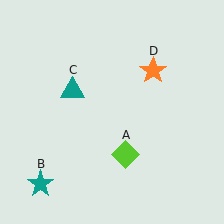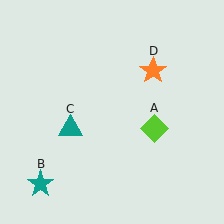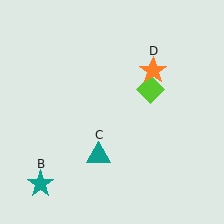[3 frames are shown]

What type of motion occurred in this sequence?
The lime diamond (object A), teal triangle (object C) rotated counterclockwise around the center of the scene.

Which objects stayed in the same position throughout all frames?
Teal star (object B) and orange star (object D) remained stationary.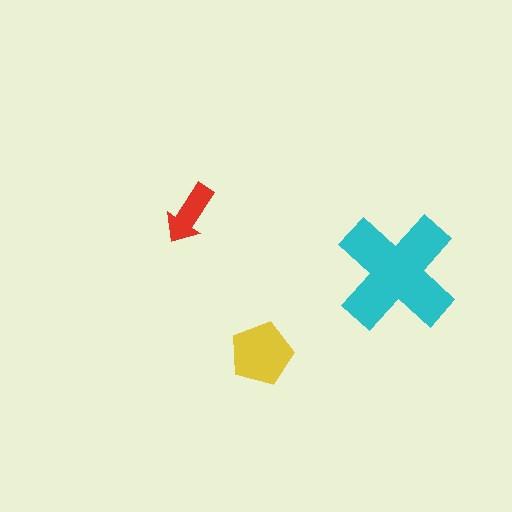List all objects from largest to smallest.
The cyan cross, the yellow pentagon, the red arrow.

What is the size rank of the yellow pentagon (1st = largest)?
2nd.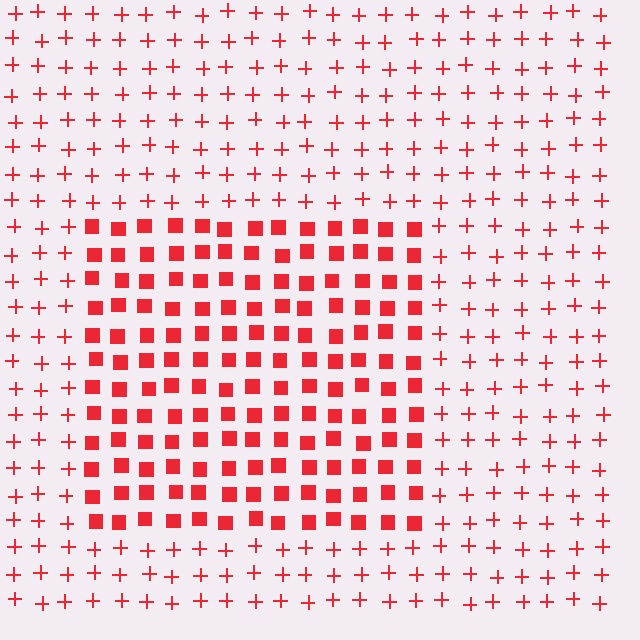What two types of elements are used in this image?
The image uses squares inside the rectangle region and plus signs outside it.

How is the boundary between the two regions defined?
The boundary is defined by a change in element shape: squares inside vs. plus signs outside. All elements share the same color and spacing.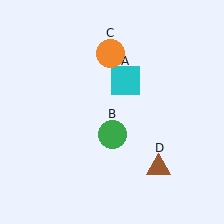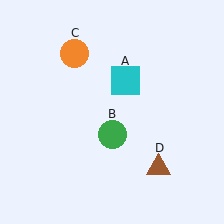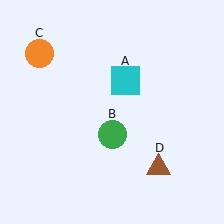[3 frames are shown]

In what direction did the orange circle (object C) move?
The orange circle (object C) moved left.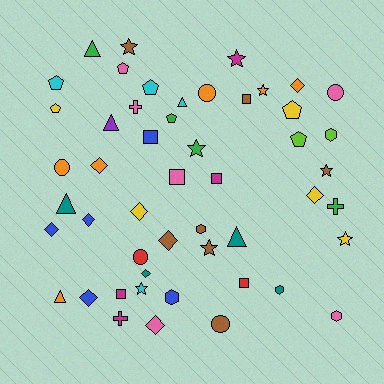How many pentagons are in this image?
There are 7 pentagons.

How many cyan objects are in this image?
There are 4 cyan objects.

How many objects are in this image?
There are 50 objects.